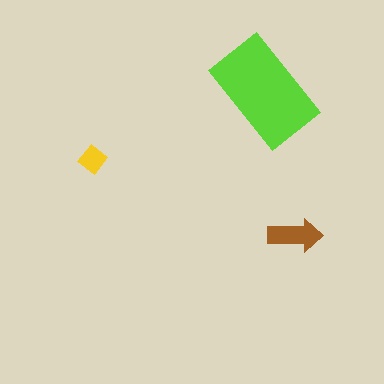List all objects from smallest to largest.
The yellow diamond, the brown arrow, the lime rectangle.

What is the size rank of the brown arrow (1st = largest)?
2nd.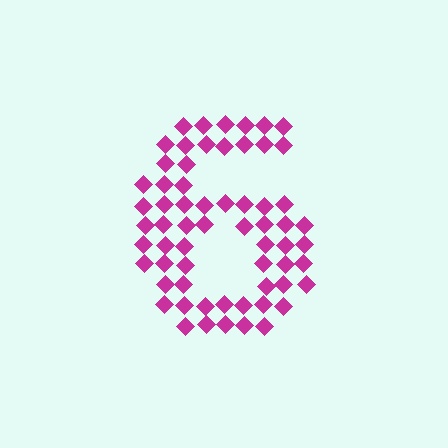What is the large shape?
The large shape is the digit 6.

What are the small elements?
The small elements are diamonds.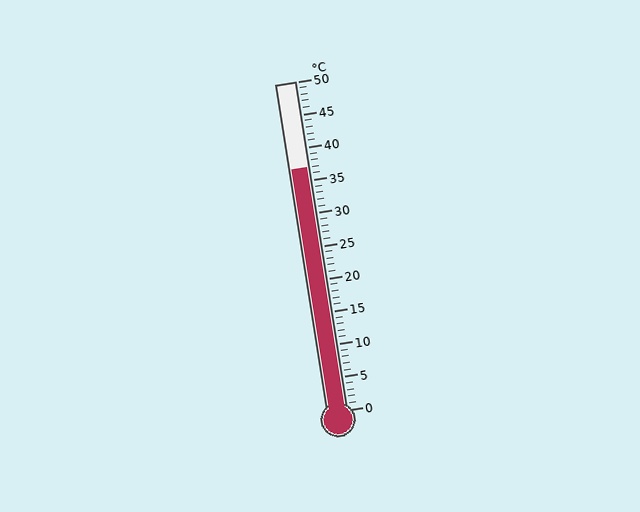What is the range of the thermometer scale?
The thermometer scale ranges from 0°C to 50°C.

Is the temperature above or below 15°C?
The temperature is above 15°C.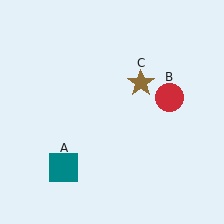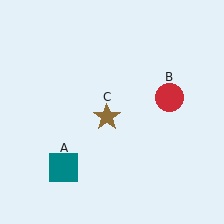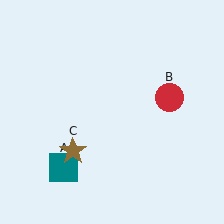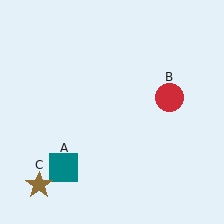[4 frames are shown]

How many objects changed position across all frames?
1 object changed position: brown star (object C).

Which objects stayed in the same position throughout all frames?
Teal square (object A) and red circle (object B) remained stationary.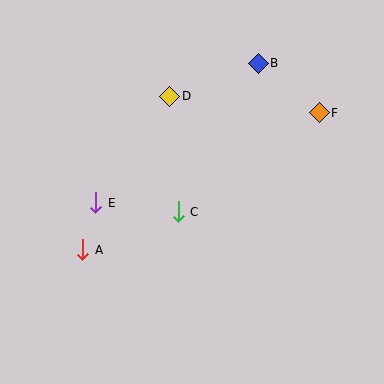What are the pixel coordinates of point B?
Point B is at (258, 63).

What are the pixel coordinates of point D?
Point D is at (170, 96).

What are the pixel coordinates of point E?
Point E is at (96, 203).